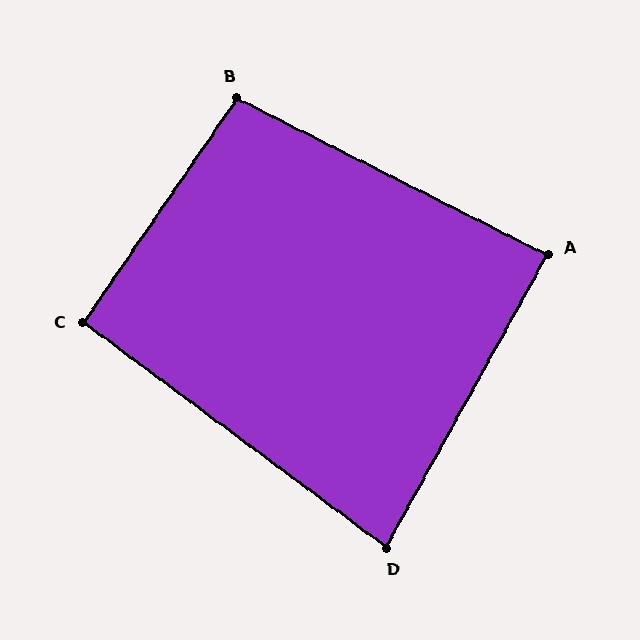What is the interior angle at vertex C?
Approximately 92 degrees (approximately right).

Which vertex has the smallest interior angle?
D, at approximately 82 degrees.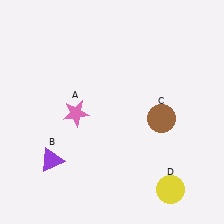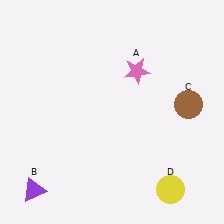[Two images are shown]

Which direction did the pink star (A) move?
The pink star (A) moved right.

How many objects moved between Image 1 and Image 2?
3 objects moved between the two images.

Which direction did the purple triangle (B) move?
The purple triangle (B) moved down.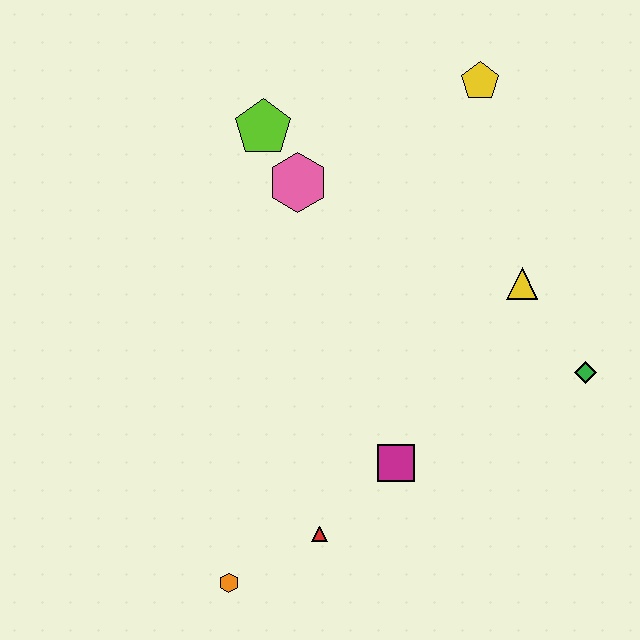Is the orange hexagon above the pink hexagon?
No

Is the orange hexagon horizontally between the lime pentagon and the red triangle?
No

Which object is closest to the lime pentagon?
The pink hexagon is closest to the lime pentagon.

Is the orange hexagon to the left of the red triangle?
Yes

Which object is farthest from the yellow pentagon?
The orange hexagon is farthest from the yellow pentagon.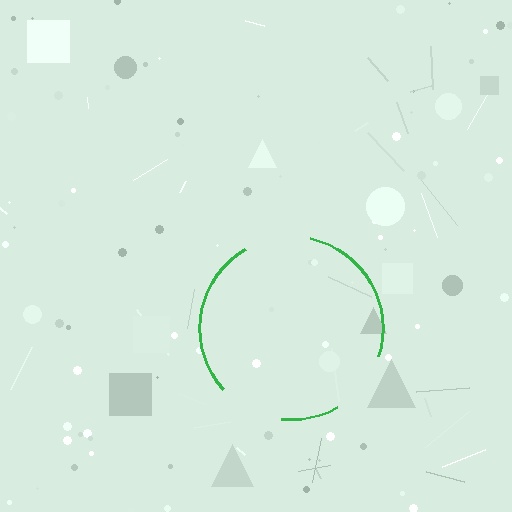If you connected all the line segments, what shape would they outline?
They would outline a circle.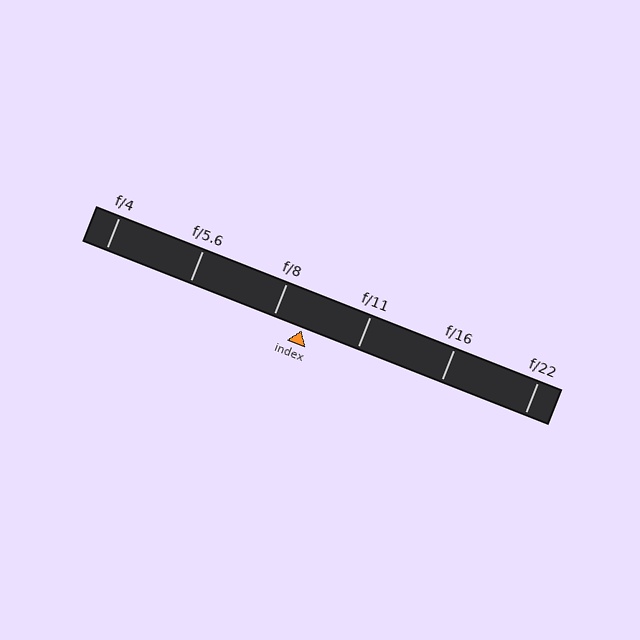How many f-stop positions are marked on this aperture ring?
There are 6 f-stop positions marked.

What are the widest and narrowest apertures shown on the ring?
The widest aperture shown is f/4 and the narrowest is f/22.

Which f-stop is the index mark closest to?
The index mark is closest to f/8.